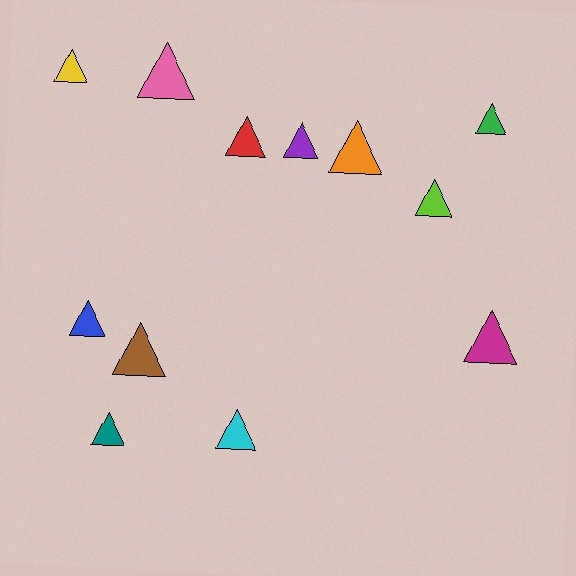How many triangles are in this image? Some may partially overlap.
There are 12 triangles.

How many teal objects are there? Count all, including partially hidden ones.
There is 1 teal object.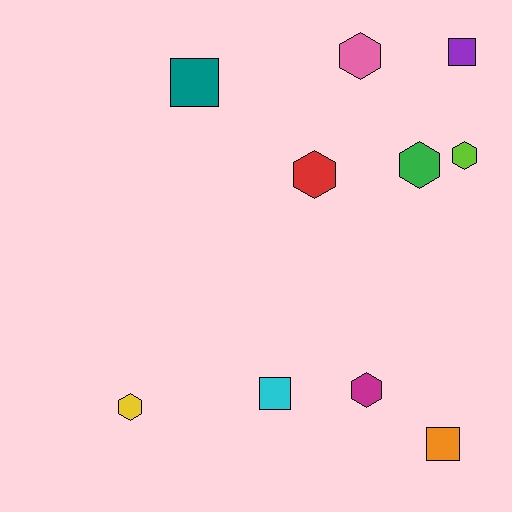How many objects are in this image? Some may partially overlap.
There are 10 objects.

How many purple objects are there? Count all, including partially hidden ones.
There is 1 purple object.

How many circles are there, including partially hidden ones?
There are no circles.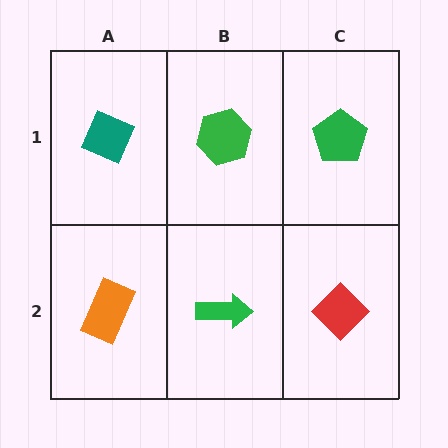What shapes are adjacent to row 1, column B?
A green arrow (row 2, column B), a teal diamond (row 1, column A), a green pentagon (row 1, column C).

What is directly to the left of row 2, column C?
A green arrow.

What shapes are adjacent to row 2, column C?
A green pentagon (row 1, column C), a green arrow (row 2, column B).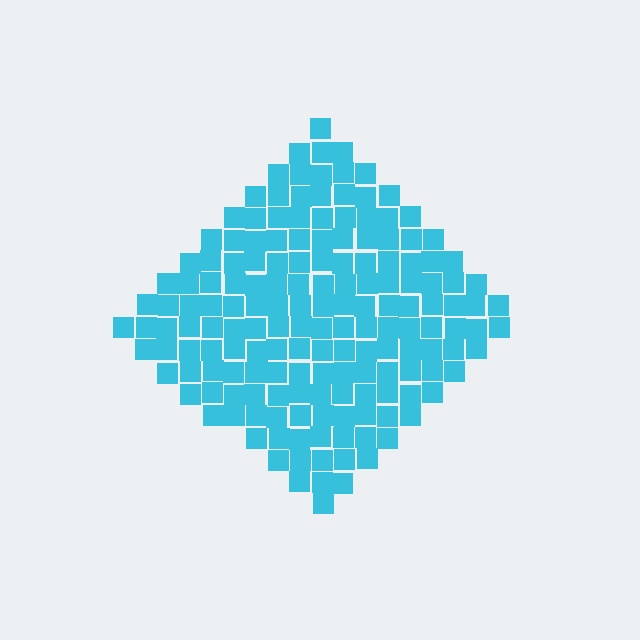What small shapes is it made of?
It is made of small squares.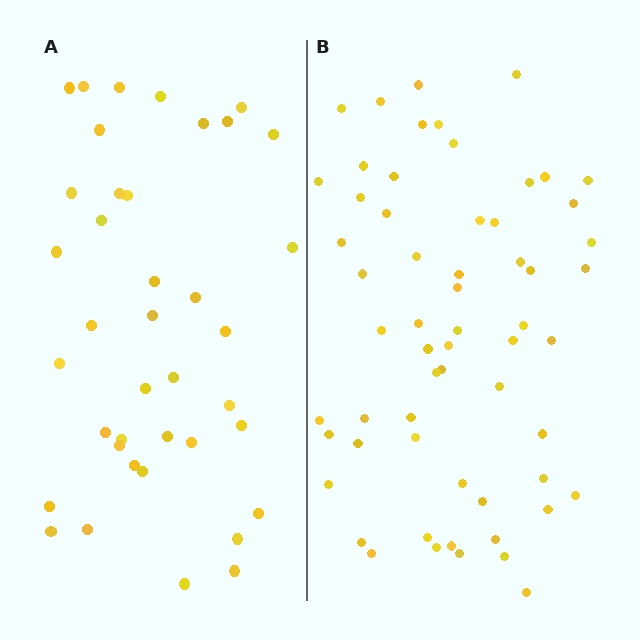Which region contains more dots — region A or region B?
Region B (the right region) has more dots.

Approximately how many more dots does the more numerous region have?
Region B has approximately 20 more dots than region A.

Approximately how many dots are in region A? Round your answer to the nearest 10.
About 40 dots. (The exact count is 39, which rounds to 40.)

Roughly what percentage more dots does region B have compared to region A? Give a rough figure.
About 55% more.